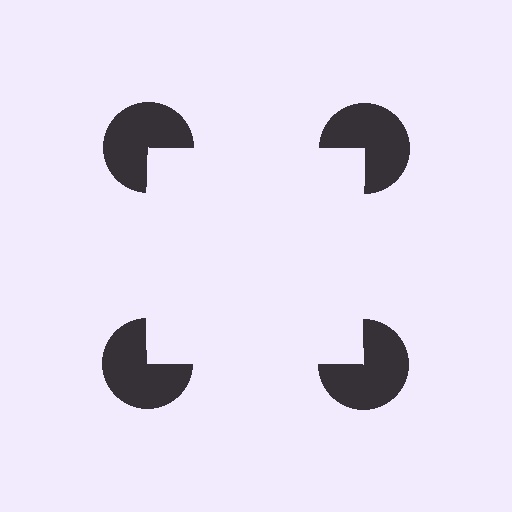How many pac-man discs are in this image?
There are 4 — one at each vertex of the illusory square.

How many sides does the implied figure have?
4 sides.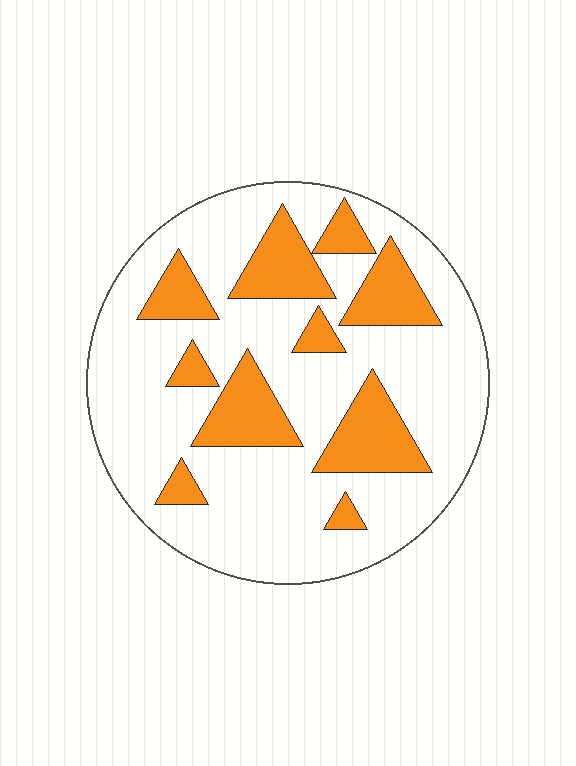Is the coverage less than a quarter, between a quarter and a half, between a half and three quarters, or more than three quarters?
Between a quarter and a half.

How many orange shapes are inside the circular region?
10.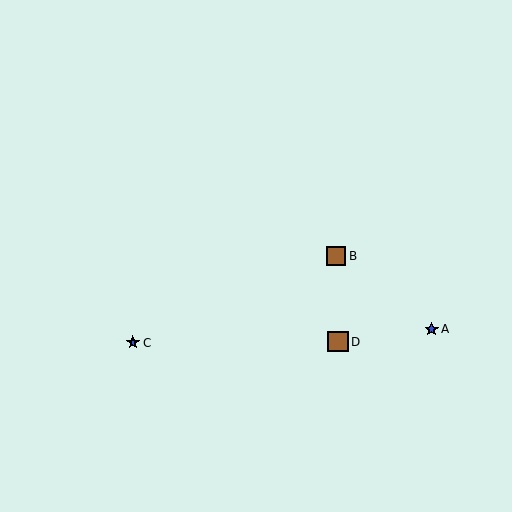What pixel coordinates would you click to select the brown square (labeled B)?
Click at (336, 256) to select the brown square B.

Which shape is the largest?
The brown square (labeled D) is the largest.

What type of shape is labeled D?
Shape D is a brown square.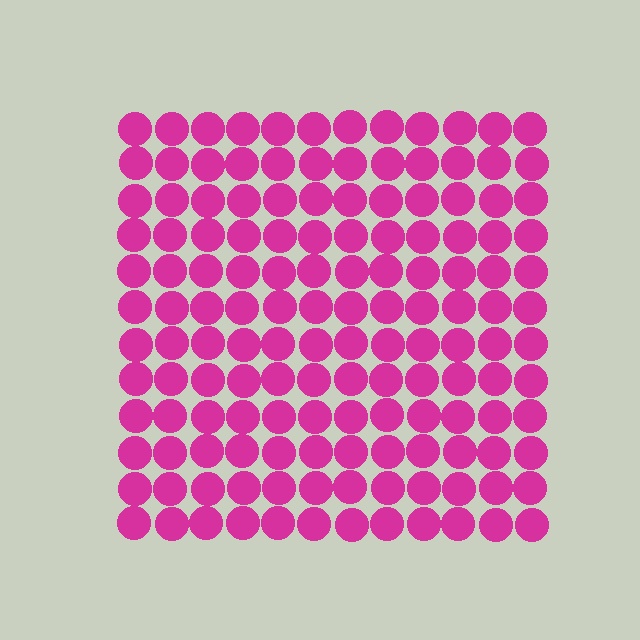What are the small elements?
The small elements are circles.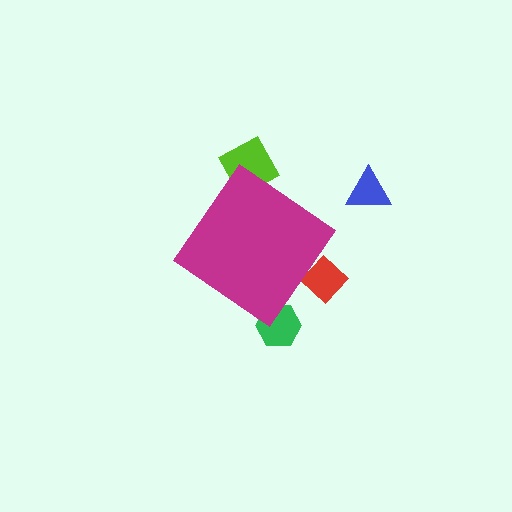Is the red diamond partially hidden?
Yes, the red diamond is partially hidden behind the magenta diamond.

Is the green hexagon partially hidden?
Yes, the green hexagon is partially hidden behind the magenta diamond.